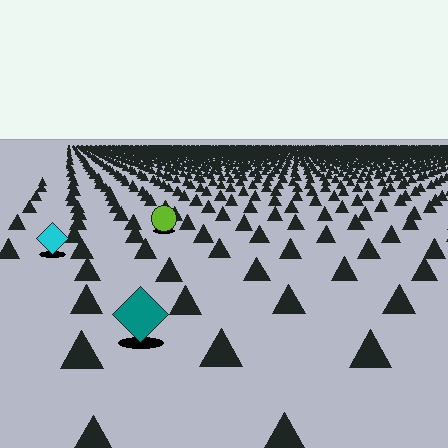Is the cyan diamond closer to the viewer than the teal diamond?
No. The teal diamond is closer — you can tell from the texture gradient: the ground texture is coarser near it.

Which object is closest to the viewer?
The teal diamond is closest. The texture marks near it are larger and more spread out.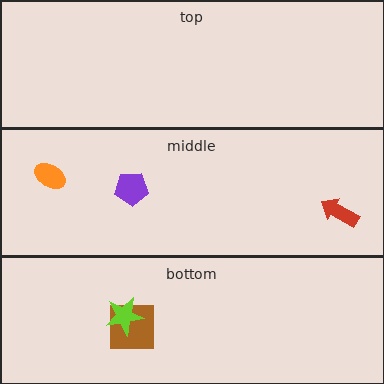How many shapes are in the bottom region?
2.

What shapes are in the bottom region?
The brown square, the lime star.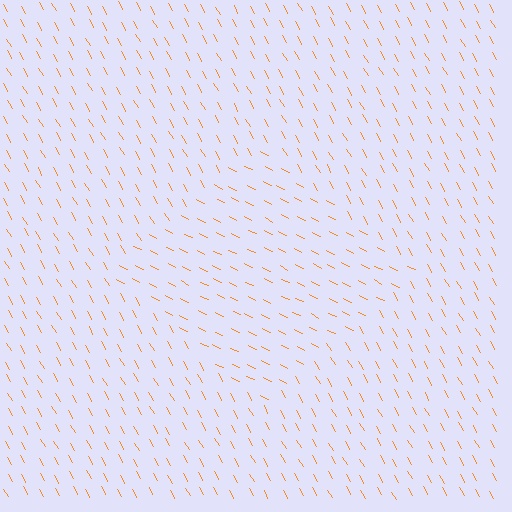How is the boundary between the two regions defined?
The boundary is defined purely by a change in line orientation (approximately 34 degrees difference). All lines are the same color and thickness.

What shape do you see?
I see a diamond.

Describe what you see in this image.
The image is filled with small orange line segments. A diamond region in the image has lines oriented differently from the surrounding lines, creating a visible texture boundary.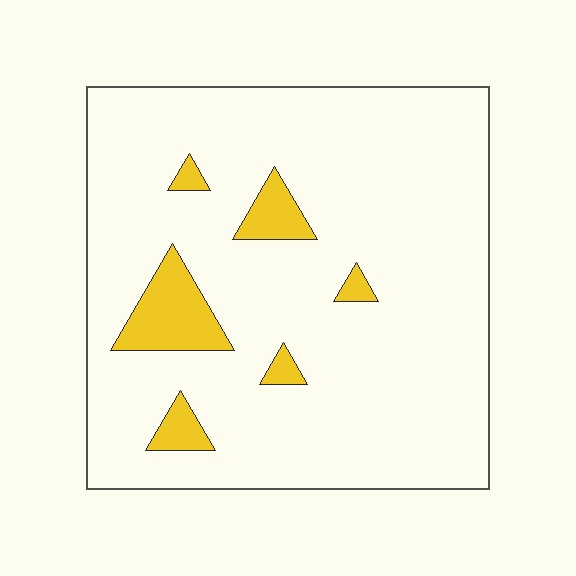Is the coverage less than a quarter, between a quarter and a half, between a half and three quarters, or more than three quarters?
Less than a quarter.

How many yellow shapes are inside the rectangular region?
6.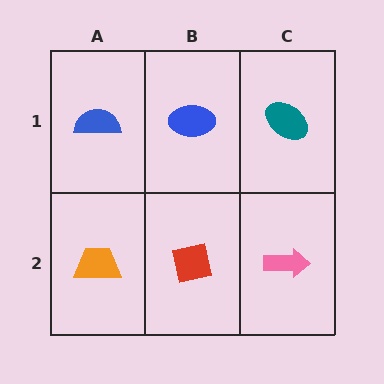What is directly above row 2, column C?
A teal ellipse.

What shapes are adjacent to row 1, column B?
A red square (row 2, column B), a blue semicircle (row 1, column A), a teal ellipse (row 1, column C).